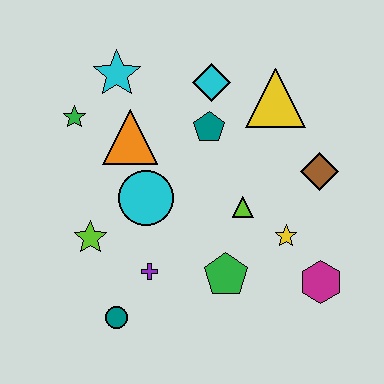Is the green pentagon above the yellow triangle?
No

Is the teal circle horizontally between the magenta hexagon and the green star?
Yes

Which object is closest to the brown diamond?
The yellow star is closest to the brown diamond.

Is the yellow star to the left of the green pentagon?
No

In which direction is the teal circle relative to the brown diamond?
The teal circle is to the left of the brown diamond.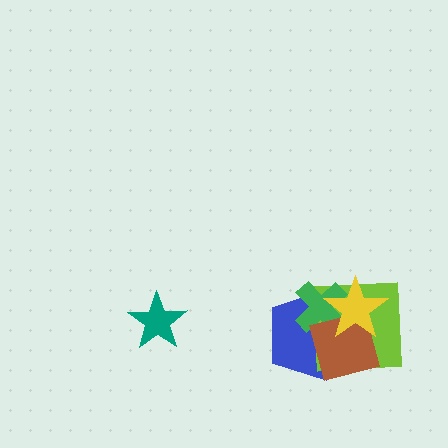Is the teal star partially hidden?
No, no other shape covers it.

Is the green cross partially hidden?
Yes, it is partially covered by another shape.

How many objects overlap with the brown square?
4 objects overlap with the brown square.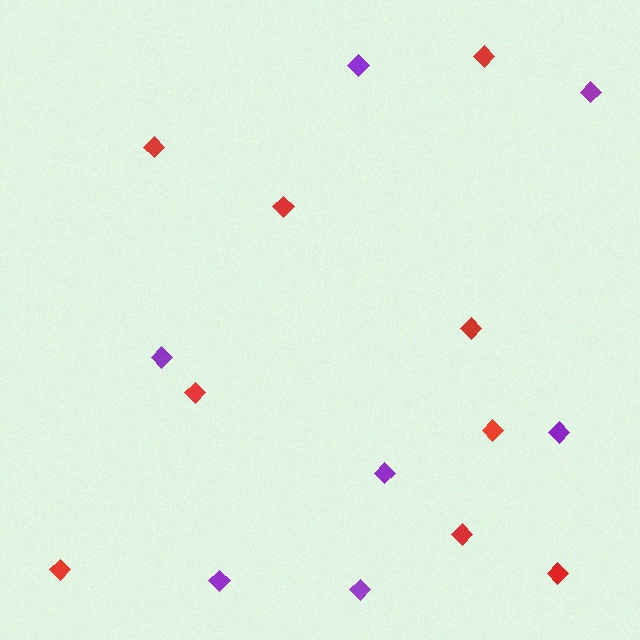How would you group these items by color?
There are 2 groups: one group of red diamonds (9) and one group of purple diamonds (7).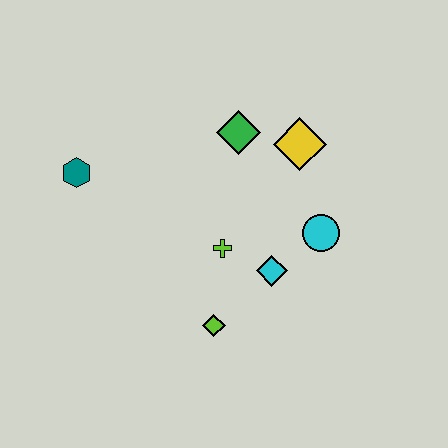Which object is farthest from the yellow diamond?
The teal hexagon is farthest from the yellow diamond.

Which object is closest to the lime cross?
The cyan diamond is closest to the lime cross.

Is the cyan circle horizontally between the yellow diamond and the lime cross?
No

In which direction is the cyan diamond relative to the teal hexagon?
The cyan diamond is to the right of the teal hexagon.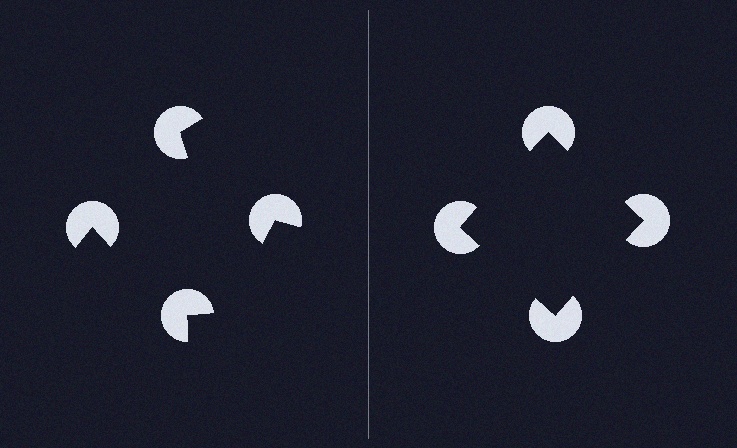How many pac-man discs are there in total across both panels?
8 — 4 on each side.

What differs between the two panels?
The pac-man discs are positioned identically on both sides; only the wedge orientations differ. On the right they align to a square; on the left they are misaligned.